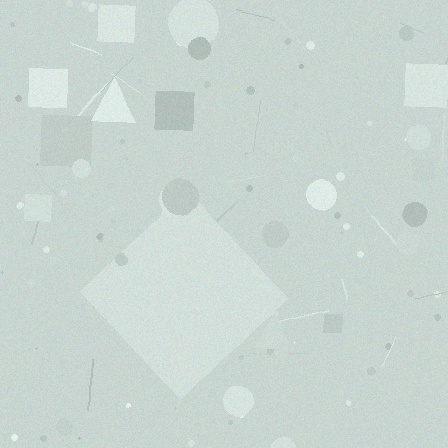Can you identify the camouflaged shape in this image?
The camouflaged shape is a diamond.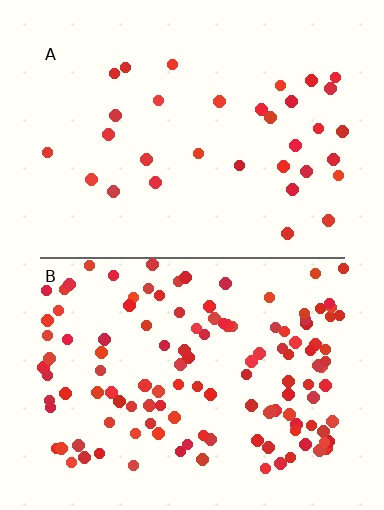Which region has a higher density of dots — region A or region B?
B (the bottom).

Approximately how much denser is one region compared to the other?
Approximately 3.9× — region B over region A.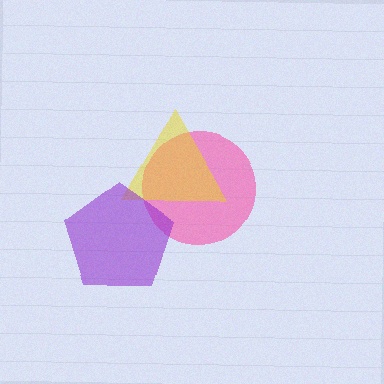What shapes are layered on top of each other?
The layered shapes are: a pink circle, a yellow triangle, a purple pentagon.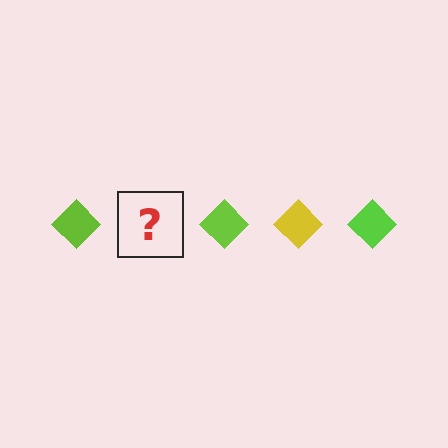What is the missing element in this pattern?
The missing element is a yellow diamond.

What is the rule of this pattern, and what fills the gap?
The rule is that the pattern cycles through lime, yellow diamonds. The gap should be filled with a yellow diamond.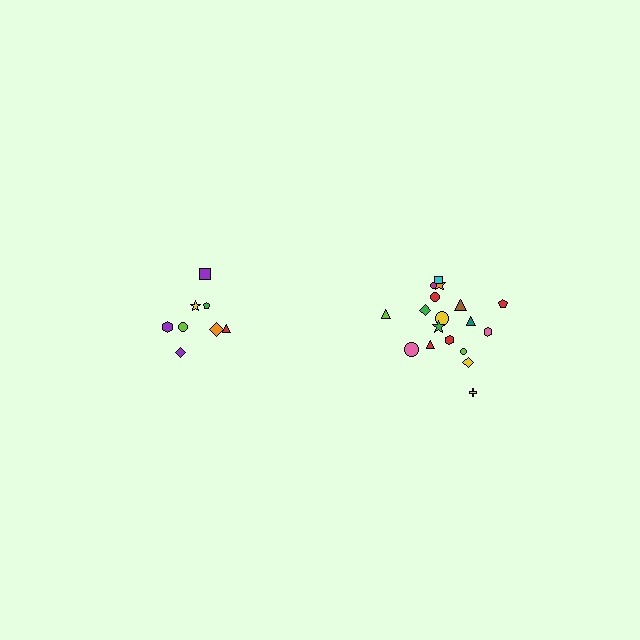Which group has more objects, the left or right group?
The right group.